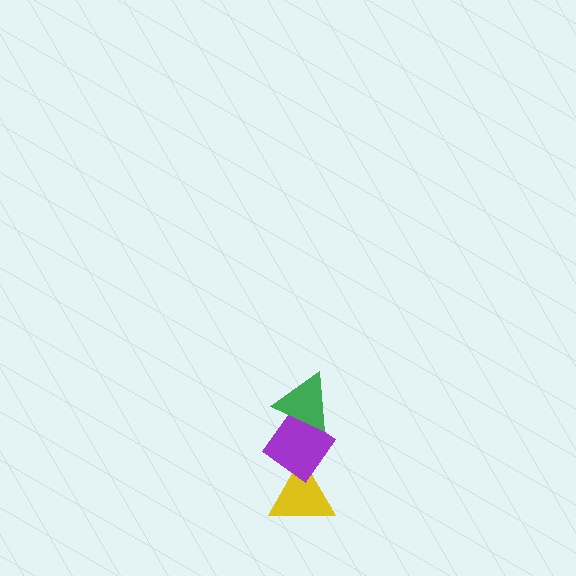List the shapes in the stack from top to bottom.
From top to bottom: the green triangle, the purple diamond, the yellow triangle.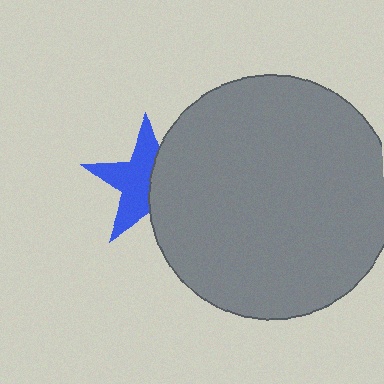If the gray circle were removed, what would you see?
You would see the complete blue star.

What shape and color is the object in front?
The object in front is a gray circle.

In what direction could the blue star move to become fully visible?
The blue star could move left. That would shift it out from behind the gray circle entirely.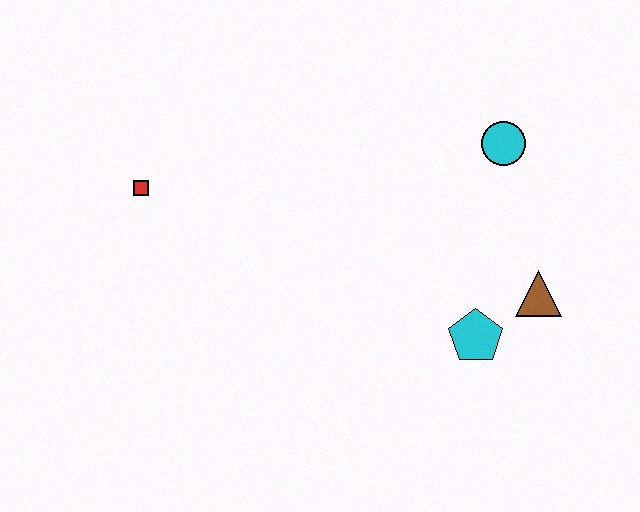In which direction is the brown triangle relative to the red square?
The brown triangle is to the right of the red square.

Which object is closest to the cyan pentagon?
The brown triangle is closest to the cyan pentagon.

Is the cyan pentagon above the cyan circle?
No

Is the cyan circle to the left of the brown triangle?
Yes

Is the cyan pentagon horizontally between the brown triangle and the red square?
Yes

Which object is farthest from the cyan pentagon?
The red square is farthest from the cyan pentagon.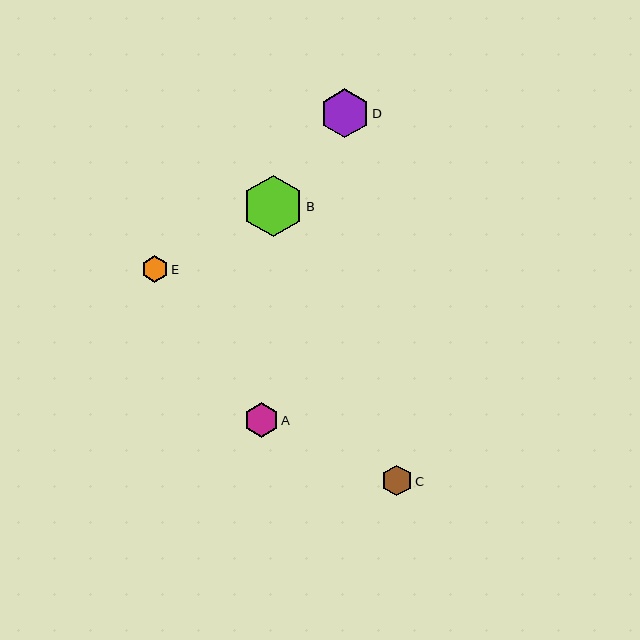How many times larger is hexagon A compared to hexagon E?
Hexagon A is approximately 1.3 times the size of hexagon E.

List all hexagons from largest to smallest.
From largest to smallest: B, D, A, C, E.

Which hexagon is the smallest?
Hexagon E is the smallest with a size of approximately 27 pixels.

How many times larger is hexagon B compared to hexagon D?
Hexagon B is approximately 1.2 times the size of hexagon D.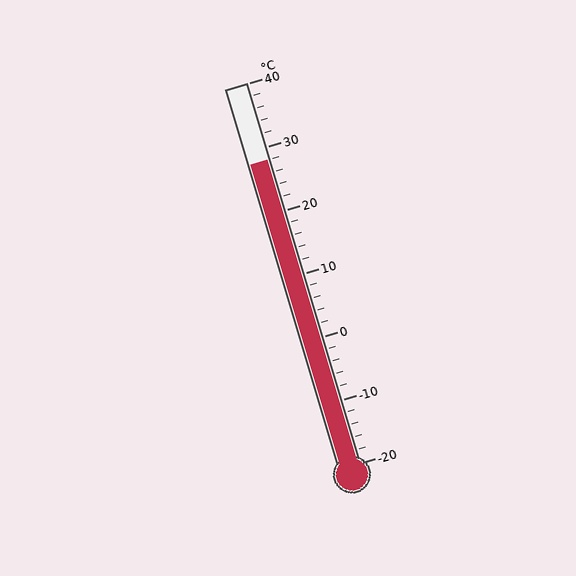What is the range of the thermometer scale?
The thermometer scale ranges from -20°C to 40°C.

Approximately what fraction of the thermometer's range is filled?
The thermometer is filled to approximately 80% of its range.